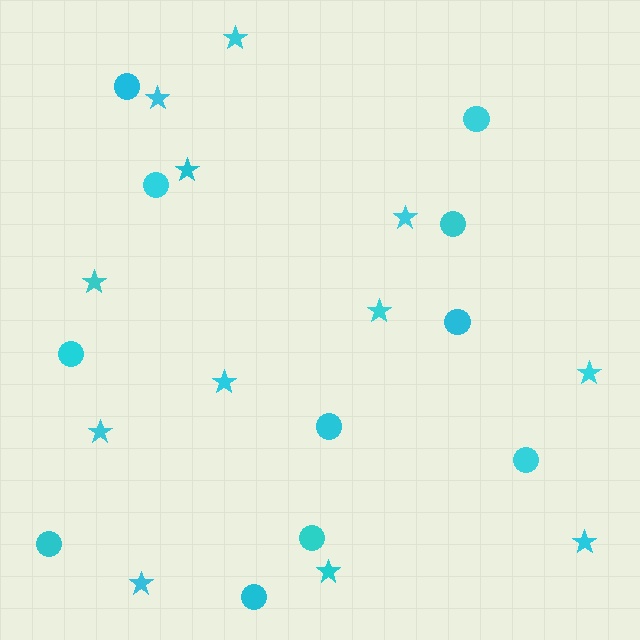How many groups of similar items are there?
There are 2 groups: one group of stars (12) and one group of circles (11).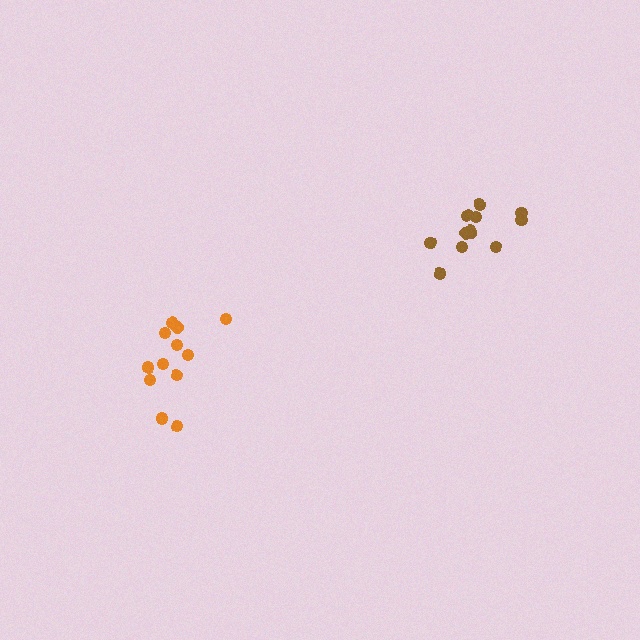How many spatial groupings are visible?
There are 2 spatial groupings.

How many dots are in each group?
Group 1: 12 dots, Group 2: 12 dots (24 total).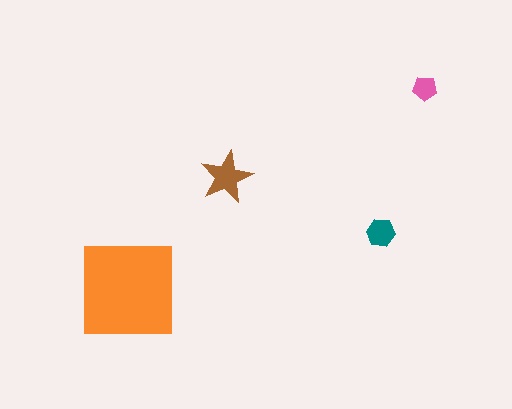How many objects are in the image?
There are 4 objects in the image.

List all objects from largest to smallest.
The orange square, the brown star, the teal hexagon, the pink pentagon.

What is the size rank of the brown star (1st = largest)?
2nd.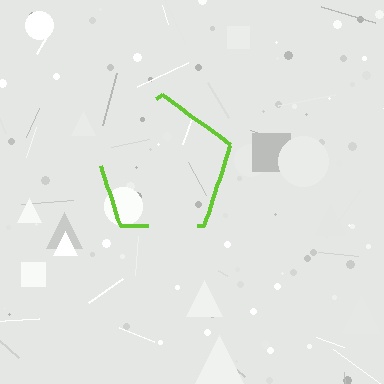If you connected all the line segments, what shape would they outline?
They would outline a pentagon.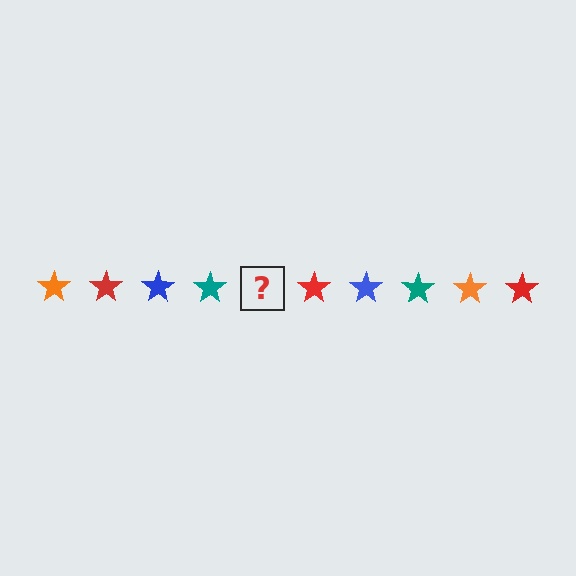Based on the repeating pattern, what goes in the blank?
The blank should be an orange star.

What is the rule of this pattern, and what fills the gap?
The rule is that the pattern cycles through orange, red, blue, teal stars. The gap should be filled with an orange star.